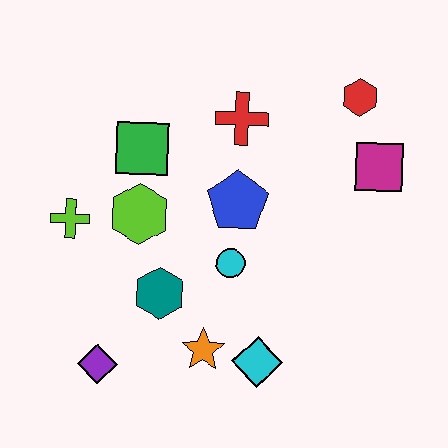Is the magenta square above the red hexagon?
No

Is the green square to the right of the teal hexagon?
No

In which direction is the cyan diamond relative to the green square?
The cyan diamond is below the green square.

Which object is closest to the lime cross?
The lime hexagon is closest to the lime cross.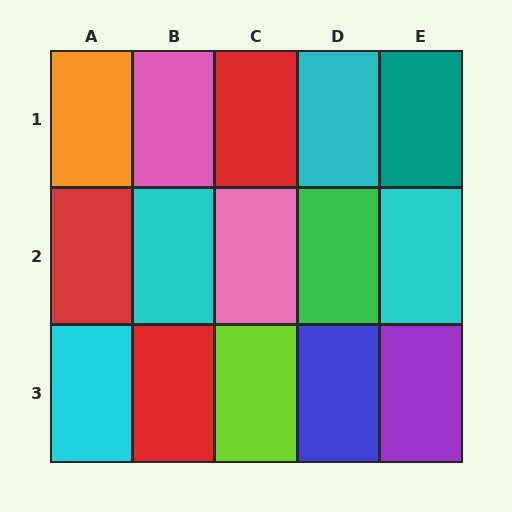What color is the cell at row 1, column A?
Orange.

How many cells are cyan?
4 cells are cyan.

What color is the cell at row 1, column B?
Pink.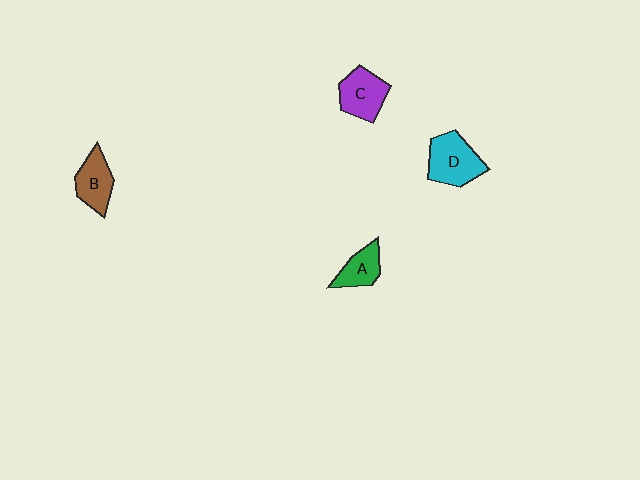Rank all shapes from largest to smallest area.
From largest to smallest: D (cyan), C (purple), B (brown), A (green).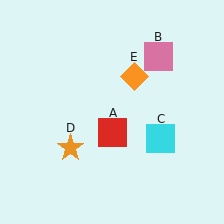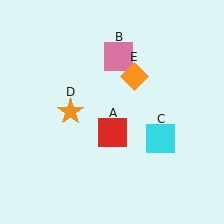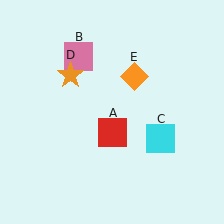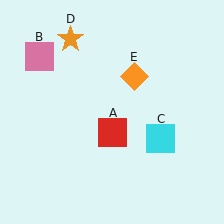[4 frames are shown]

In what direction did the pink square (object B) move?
The pink square (object B) moved left.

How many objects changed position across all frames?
2 objects changed position: pink square (object B), orange star (object D).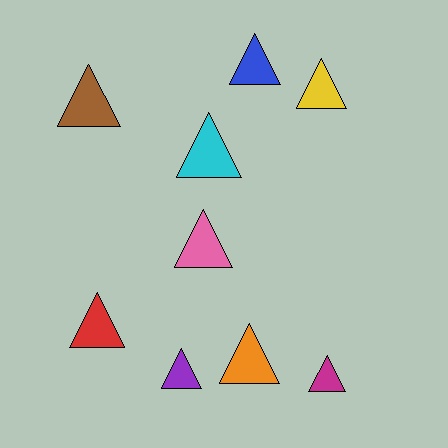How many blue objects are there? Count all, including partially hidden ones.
There is 1 blue object.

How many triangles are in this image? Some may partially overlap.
There are 9 triangles.